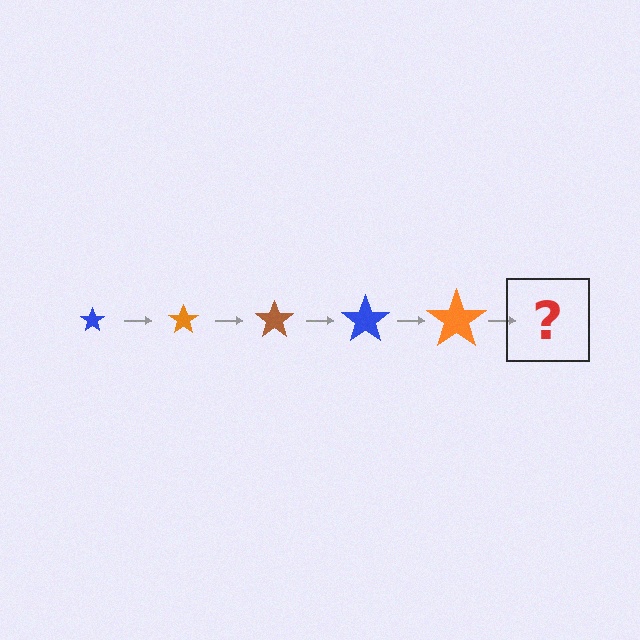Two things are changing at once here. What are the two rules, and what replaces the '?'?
The two rules are that the star grows larger each step and the color cycles through blue, orange, and brown. The '?' should be a brown star, larger than the previous one.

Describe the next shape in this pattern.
It should be a brown star, larger than the previous one.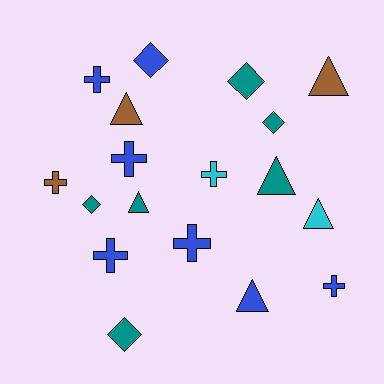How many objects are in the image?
There are 18 objects.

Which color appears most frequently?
Blue, with 7 objects.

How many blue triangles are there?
There is 1 blue triangle.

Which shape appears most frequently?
Cross, with 7 objects.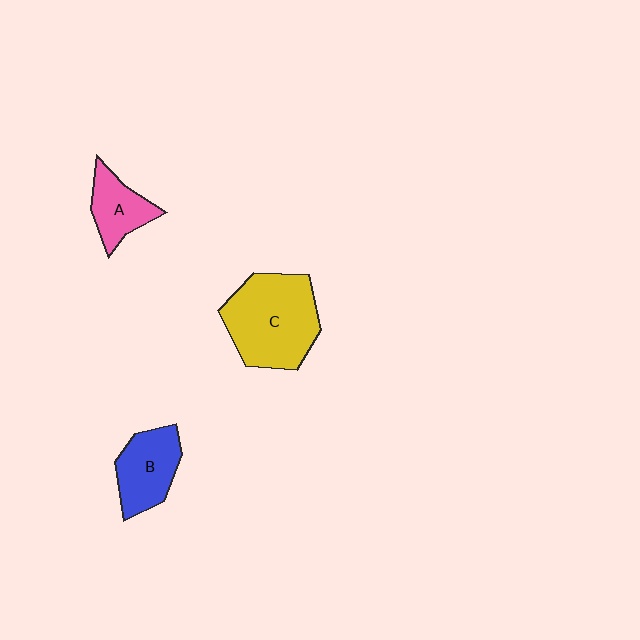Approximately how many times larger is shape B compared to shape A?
Approximately 1.3 times.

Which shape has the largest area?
Shape C (yellow).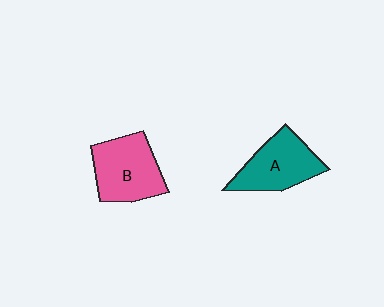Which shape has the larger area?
Shape B (pink).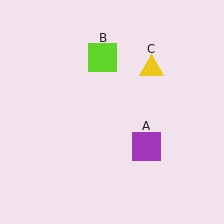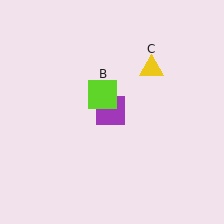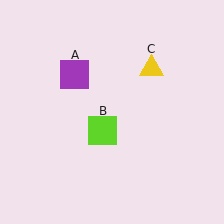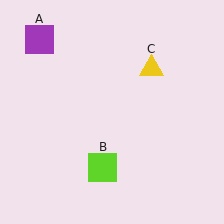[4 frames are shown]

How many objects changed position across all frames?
2 objects changed position: purple square (object A), lime square (object B).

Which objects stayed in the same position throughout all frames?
Yellow triangle (object C) remained stationary.